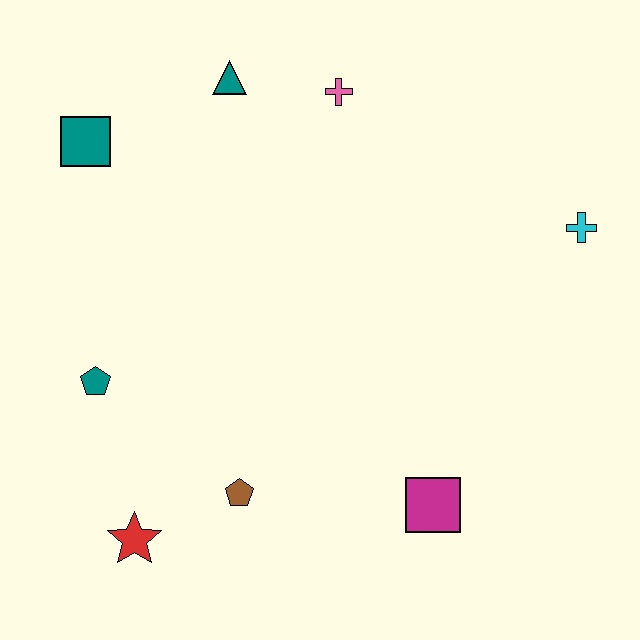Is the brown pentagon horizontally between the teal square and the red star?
No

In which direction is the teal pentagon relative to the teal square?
The teal pentagon is below the teal square.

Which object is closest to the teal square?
The teal triangle is closest to the teal square.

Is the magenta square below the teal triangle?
Yes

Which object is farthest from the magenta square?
The teal square is farthest from the magenta square.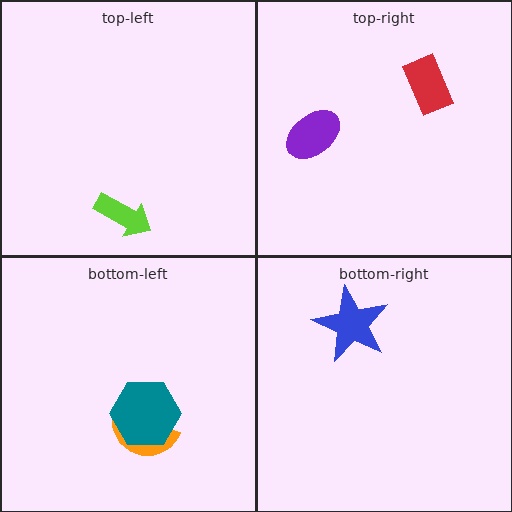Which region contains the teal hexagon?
The bottom-left region.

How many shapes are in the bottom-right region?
1.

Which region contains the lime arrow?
The top-left region.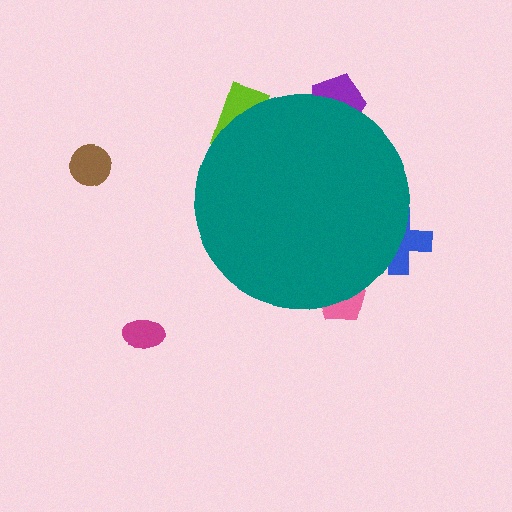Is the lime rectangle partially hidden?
Yes, the lime rectangle is partially hidden behind the teal circle.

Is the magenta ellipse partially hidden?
No, the magenta ellipse is fully visible.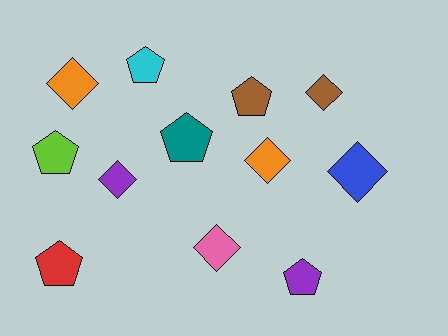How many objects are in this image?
There are 12 objects.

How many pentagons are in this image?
There are 6 pentagons.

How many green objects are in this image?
There are no green objects.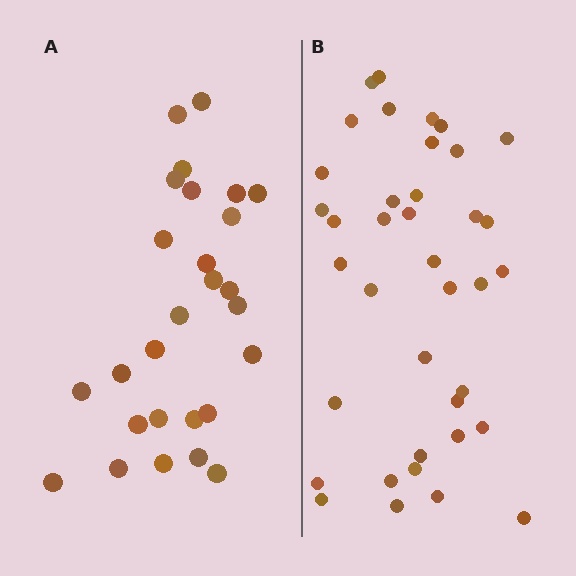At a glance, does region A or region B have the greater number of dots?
Region B (the right region) has more dots.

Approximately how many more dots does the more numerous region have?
Region B has roughly 12 or so more dots than region A.